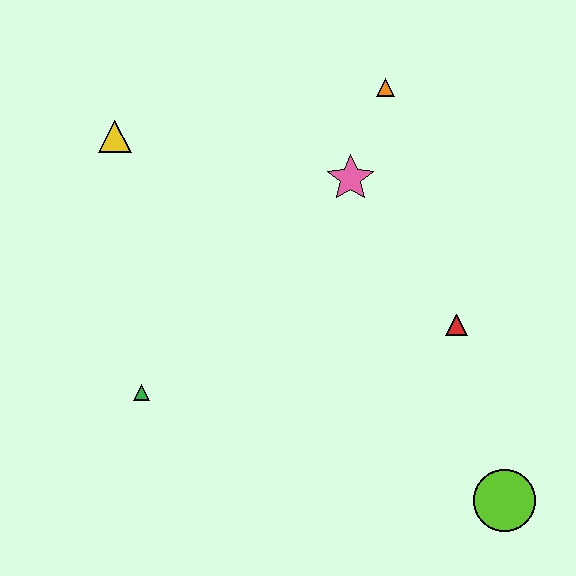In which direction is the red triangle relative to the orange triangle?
The red triangle is below the orange triangle.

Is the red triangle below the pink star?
Yes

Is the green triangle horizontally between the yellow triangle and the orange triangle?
Yes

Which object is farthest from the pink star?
The lime circle is farthest from the pink star.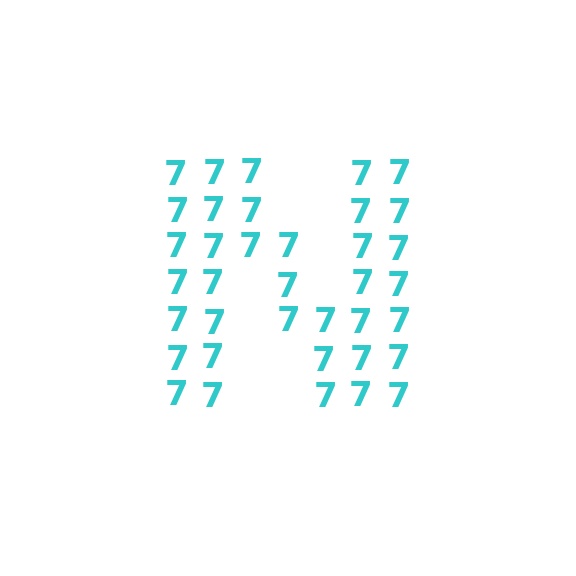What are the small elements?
The small elements are digit 7's.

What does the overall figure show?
The overall figure shows the letter N.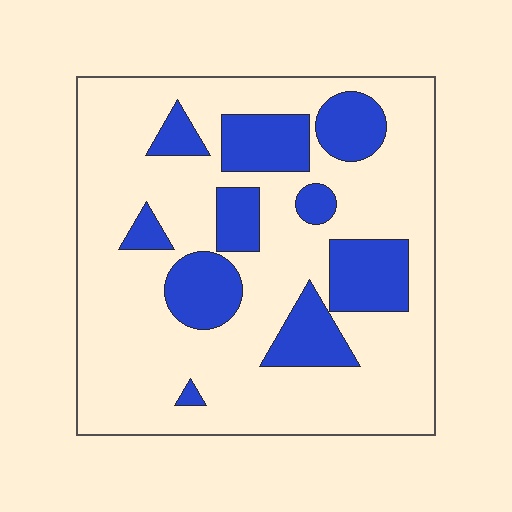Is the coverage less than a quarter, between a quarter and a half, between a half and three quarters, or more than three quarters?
Between a quarter and a half.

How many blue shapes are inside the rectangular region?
10.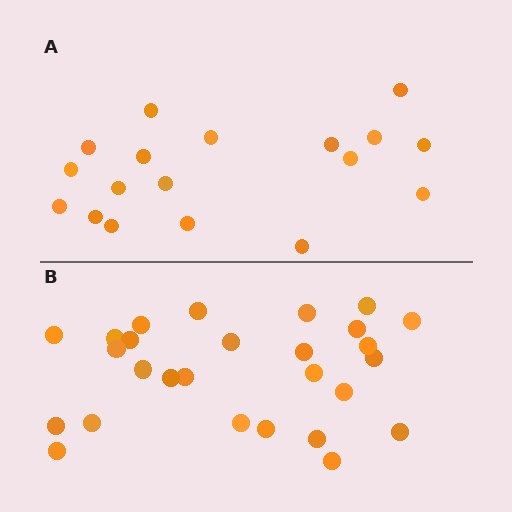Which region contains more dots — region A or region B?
Region B (the bottom region) has more dots.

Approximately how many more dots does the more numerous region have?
Region B has roughly 8 or so more dots than region A.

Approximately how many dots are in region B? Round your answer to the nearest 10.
About 30 dots. (The exact count is 27, which rounds to 30.)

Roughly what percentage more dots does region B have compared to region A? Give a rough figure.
About 50% more.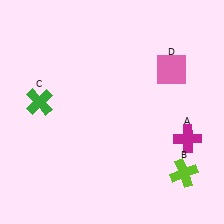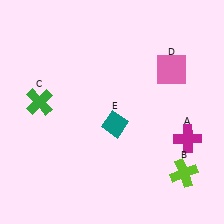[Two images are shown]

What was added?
A teal diamond (E) was added in Image 2.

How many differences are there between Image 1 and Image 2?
There is 1 difference between the two images.